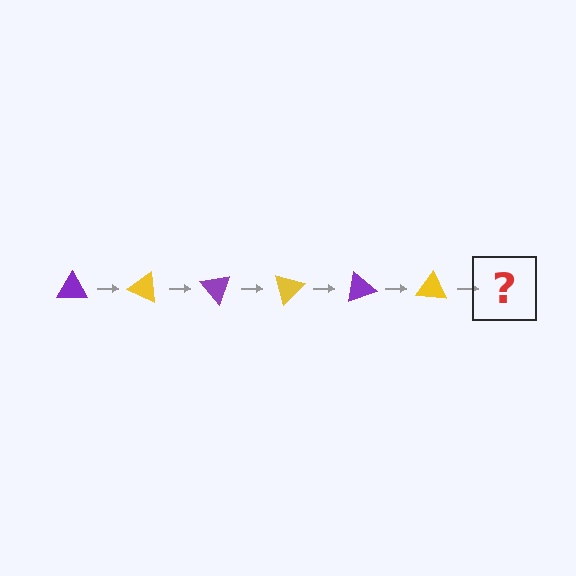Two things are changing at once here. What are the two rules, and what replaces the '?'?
The two rules are that it rotates 25 degrees each step and the color cycles through purple and yellow. The '?' should be a purple triangle, rotated 150 degrees from the start.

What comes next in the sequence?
The next element should be a purple triangle, rotated 150 degrees from the start.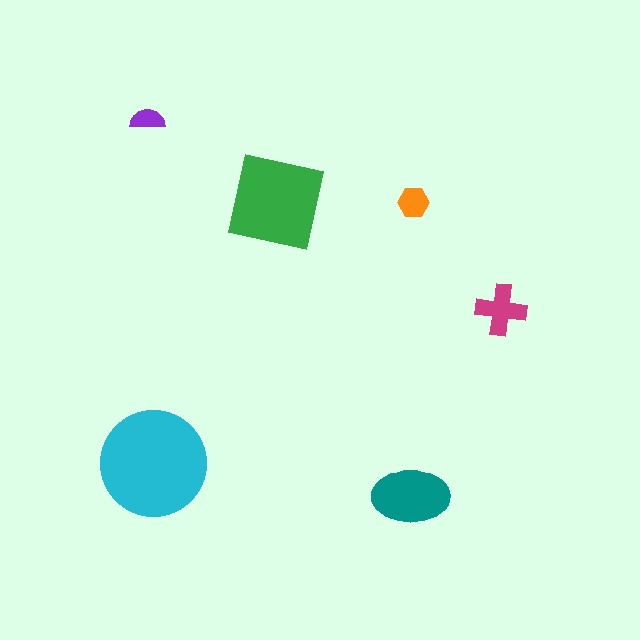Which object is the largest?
The cyan circle.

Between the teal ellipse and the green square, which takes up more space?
The green square.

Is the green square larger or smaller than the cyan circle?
Smaller.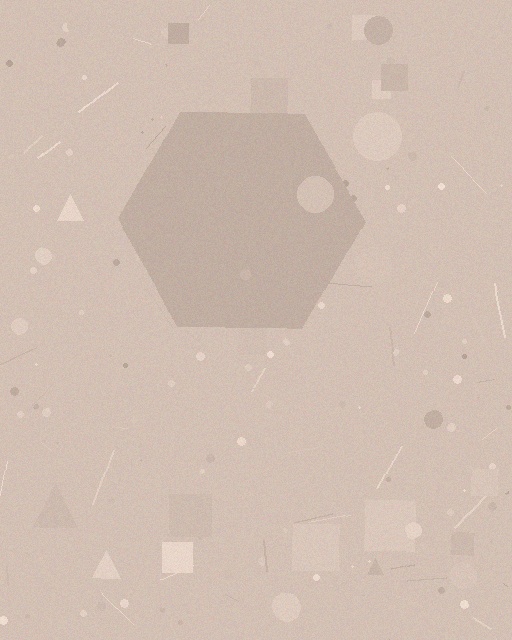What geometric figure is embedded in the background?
A hexagon is embedded in the background.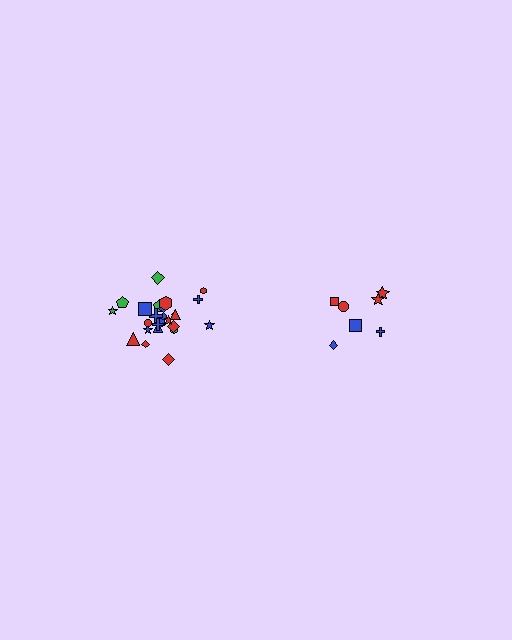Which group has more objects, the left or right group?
The left group.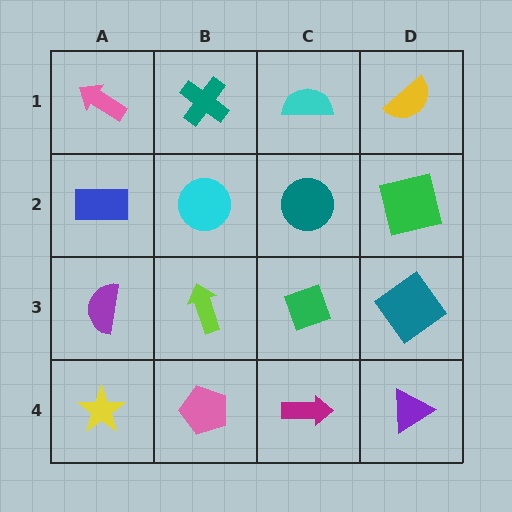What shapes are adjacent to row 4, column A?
A purple semicircle (row 3, column A), a pink pentagon (row 4, column B).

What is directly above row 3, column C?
A teal circle.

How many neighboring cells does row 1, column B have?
3.